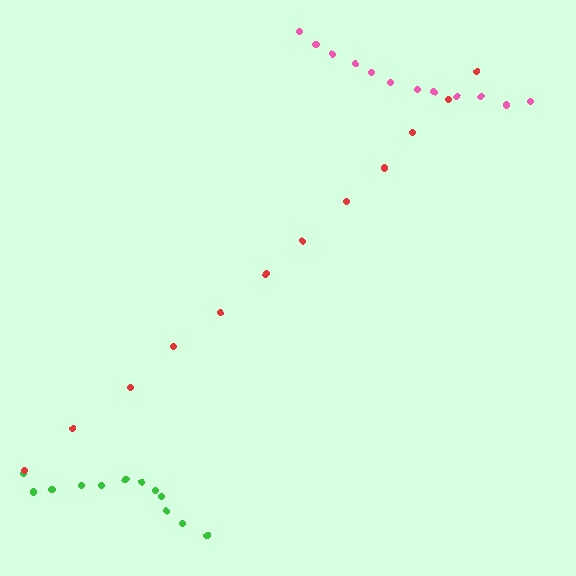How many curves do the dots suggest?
There are 3 distinct paths.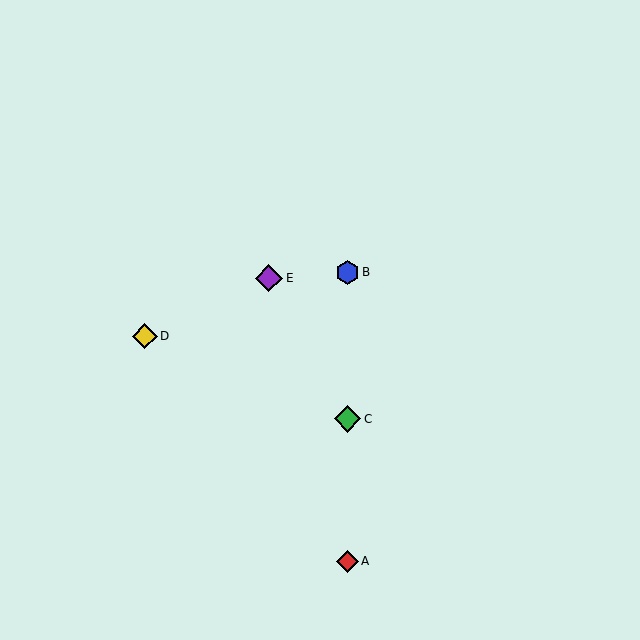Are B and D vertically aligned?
No, B is at x≈347 and D is at x≈145.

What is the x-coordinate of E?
Object E is at x≈269.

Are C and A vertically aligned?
Yes, both are at x≈347.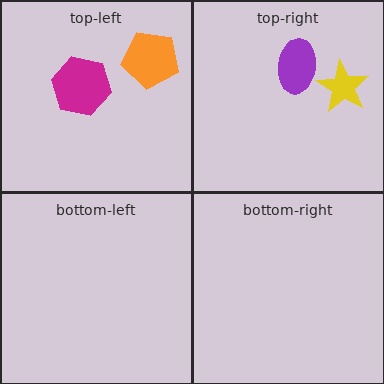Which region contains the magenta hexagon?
The top-left region.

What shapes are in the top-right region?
The yellow star, the purple ellipse.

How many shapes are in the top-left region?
2.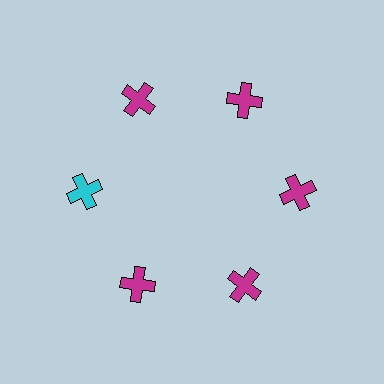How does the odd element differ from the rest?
It has a different color: cyan instead of magenta.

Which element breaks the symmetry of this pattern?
The cyan cross at roughly the 9 o'clock position breaks the symmetry. All other shapes are magenta crosses.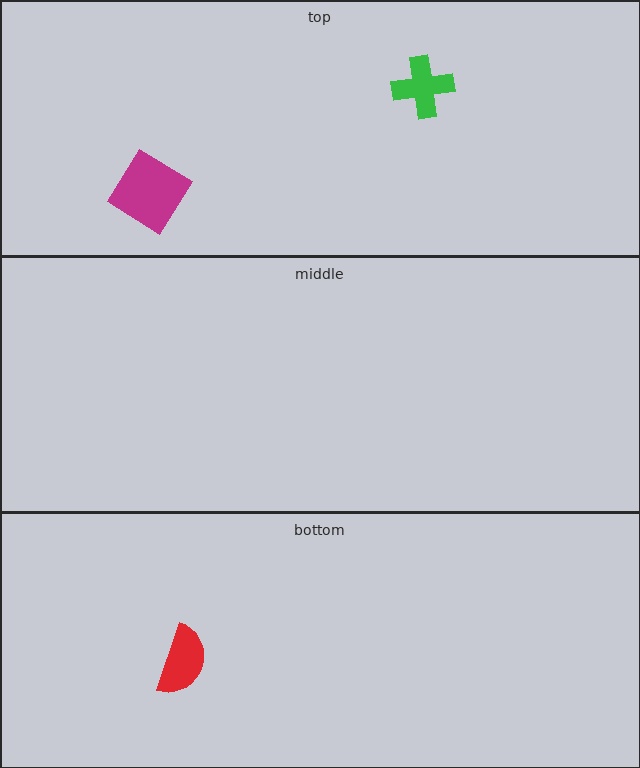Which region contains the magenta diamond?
The top region.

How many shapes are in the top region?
2.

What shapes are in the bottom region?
The red semicircle.